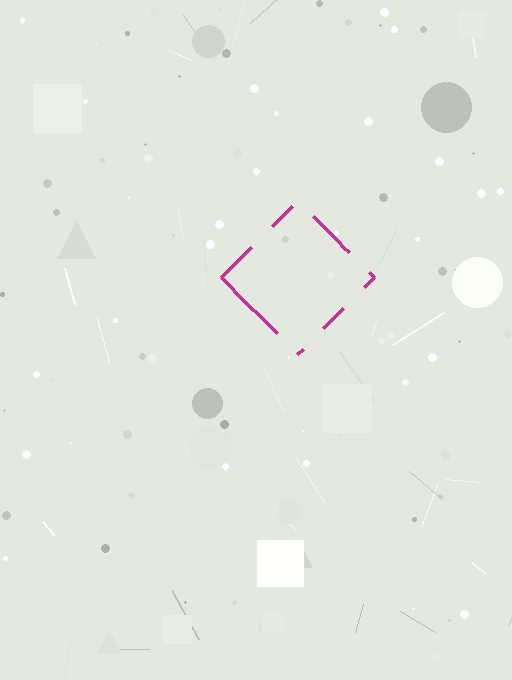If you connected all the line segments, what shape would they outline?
They would outline a diamond.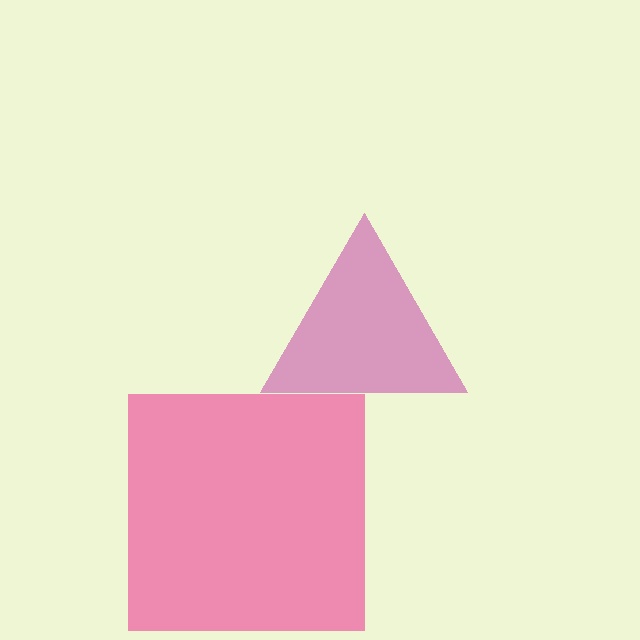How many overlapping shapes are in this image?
There are 2 overlapping shapes in the image.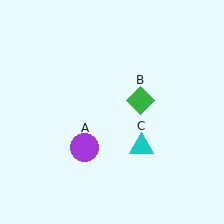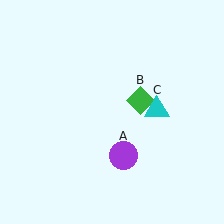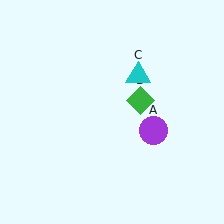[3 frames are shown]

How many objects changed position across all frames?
2 objects changed position: purple circle (object A), cyan triangle (object C).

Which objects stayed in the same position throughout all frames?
Green diamond (object B) remained stationary.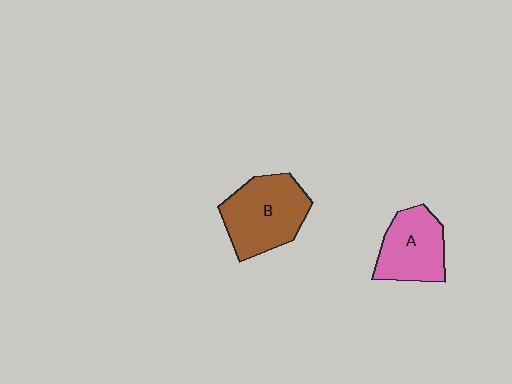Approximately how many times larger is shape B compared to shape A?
Approximately 1.3 times.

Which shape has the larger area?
Shape B (brown).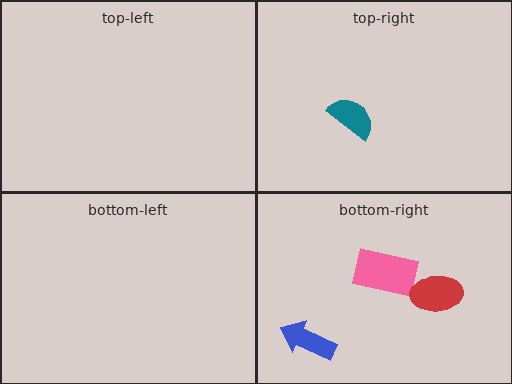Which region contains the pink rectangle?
The bottom-right region.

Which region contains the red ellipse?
The bottom-right region.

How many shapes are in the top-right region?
1.